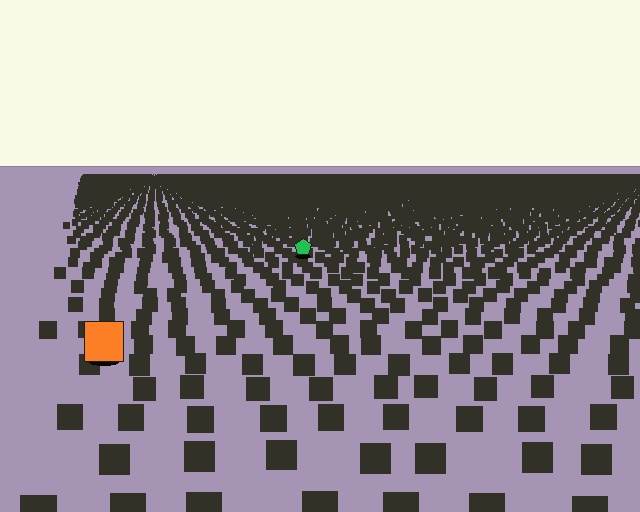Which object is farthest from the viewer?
The green pentagon is farthest from the viewer. It appears smaller and the ground texture around it is denser.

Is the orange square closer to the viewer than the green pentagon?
Yes. The orange square is closer — you can tell from the texture gradient: the ground texture is coarser near it.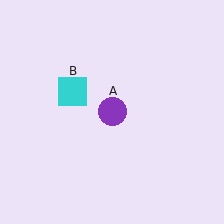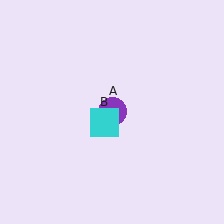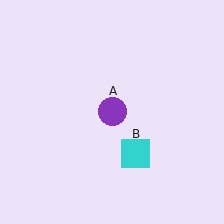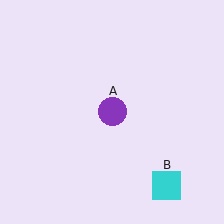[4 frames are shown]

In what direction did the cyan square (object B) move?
The cyan square (object B) moved down and to the right.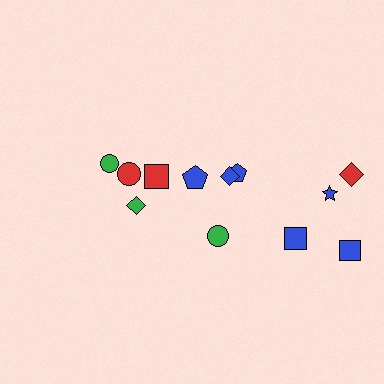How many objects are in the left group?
There are 4 objects.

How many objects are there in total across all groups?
There are 12 objects.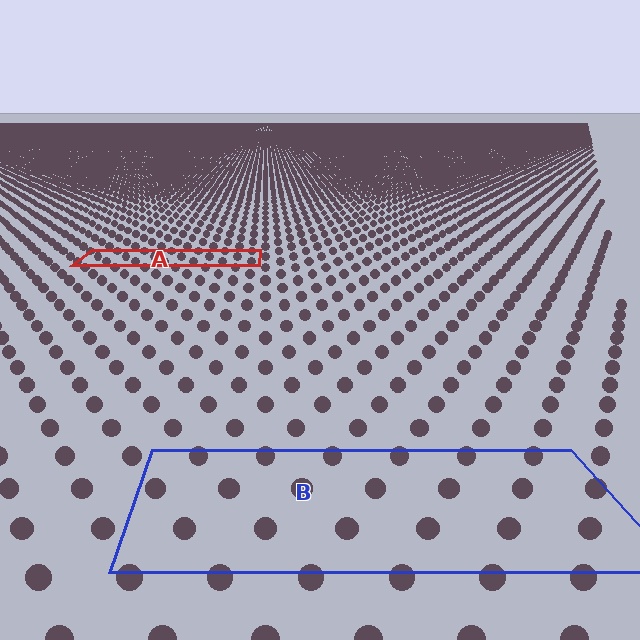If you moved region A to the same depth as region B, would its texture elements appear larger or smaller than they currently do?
They would appear larger. At a closer depth, the same texture elements are projected at a bigger on-screen size.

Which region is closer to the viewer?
Region B is closer. The texture elements there are larger and more spread out.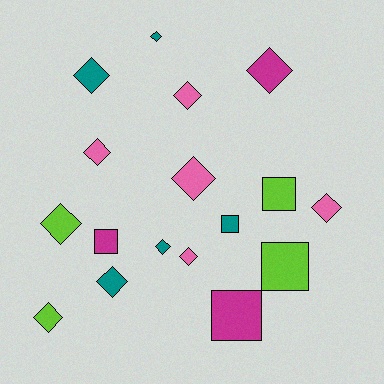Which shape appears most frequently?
Diamond, with 12 objects.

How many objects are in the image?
There are 17 objects.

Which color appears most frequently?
Teal, with 5 objects.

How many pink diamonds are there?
There are 5 pink diamonds.